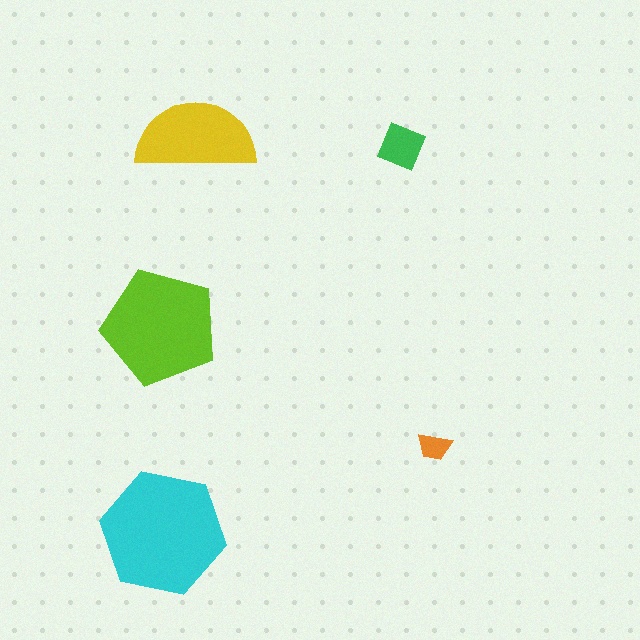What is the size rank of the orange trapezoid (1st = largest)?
5th.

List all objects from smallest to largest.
The orange trapezoid, the green diamond, the yellow semicircle, the lime pentagon, the cyan hexagon.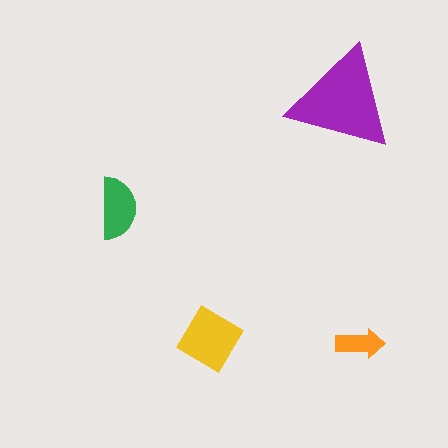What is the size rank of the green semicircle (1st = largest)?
3rd.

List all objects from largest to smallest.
The purple triangle, the yellow diamond, the green semicircle, the orange arrow.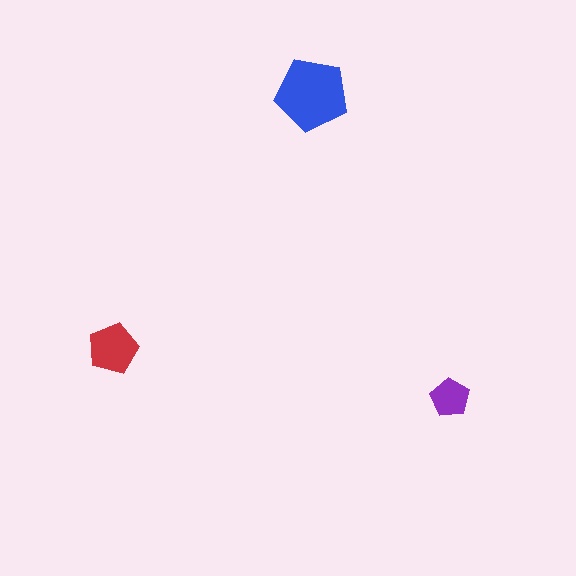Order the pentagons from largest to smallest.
the blue one, the red one, the purple one.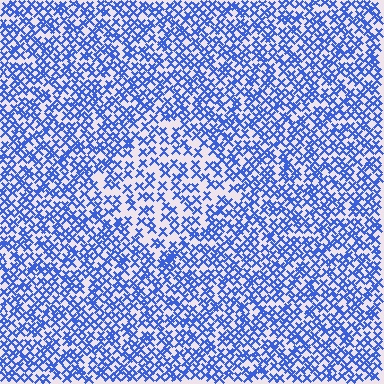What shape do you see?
I see a diamond.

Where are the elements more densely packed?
The elements are more densely packed outside the diamond boundary.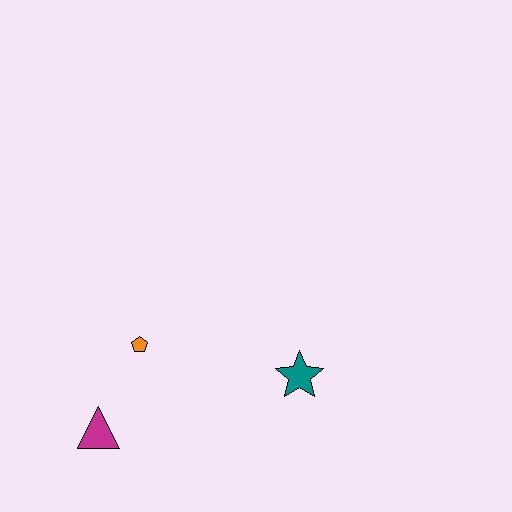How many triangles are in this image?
There is 1 triangle.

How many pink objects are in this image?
There are no pink objects.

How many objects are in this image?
There are 3 objects.